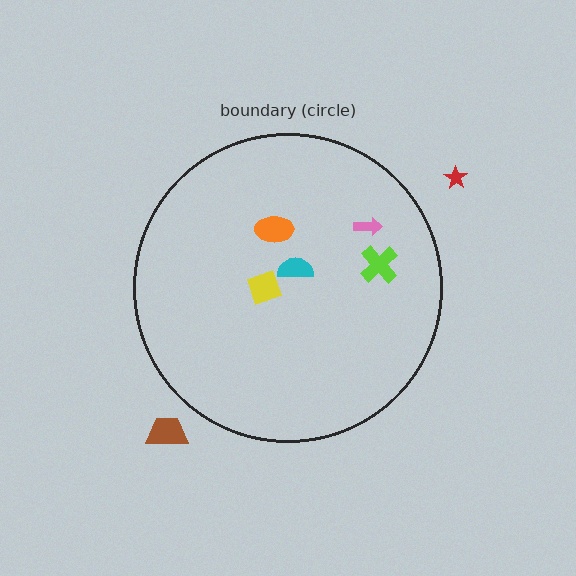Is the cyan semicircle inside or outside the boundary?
Inside.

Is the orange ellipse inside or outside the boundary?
Inside.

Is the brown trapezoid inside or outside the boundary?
Outside.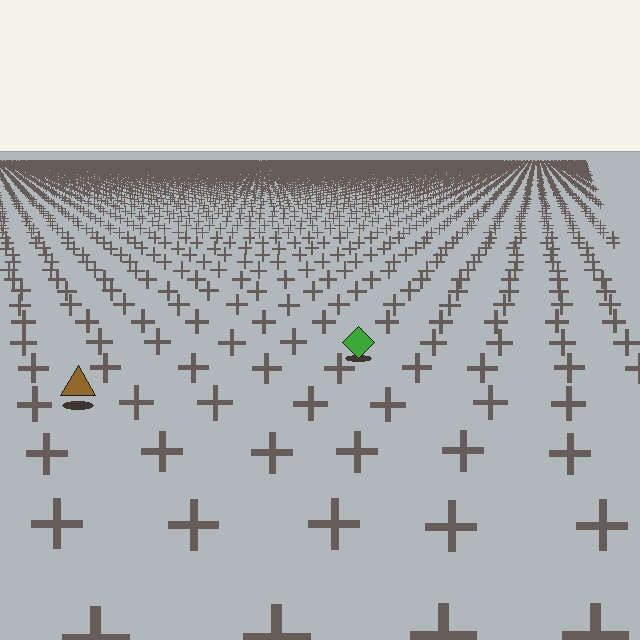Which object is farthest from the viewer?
The green diamond is farthest from the viewer. It appears smaller and the ground texture around it is denser.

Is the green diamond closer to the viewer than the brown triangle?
No. The brown triangle is closer — you can tell from the texture gradient: the ground texture is coarser near it.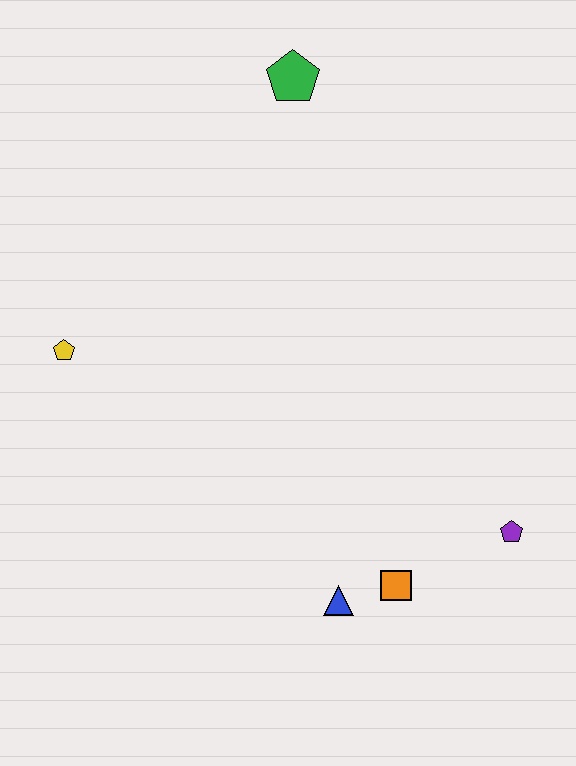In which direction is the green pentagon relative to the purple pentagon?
The green pentagon is above the purple pentagon.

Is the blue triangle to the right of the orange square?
No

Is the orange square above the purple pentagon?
No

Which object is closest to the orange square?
The blue triangle is closest to the orange square.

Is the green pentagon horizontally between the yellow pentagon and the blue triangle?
Yes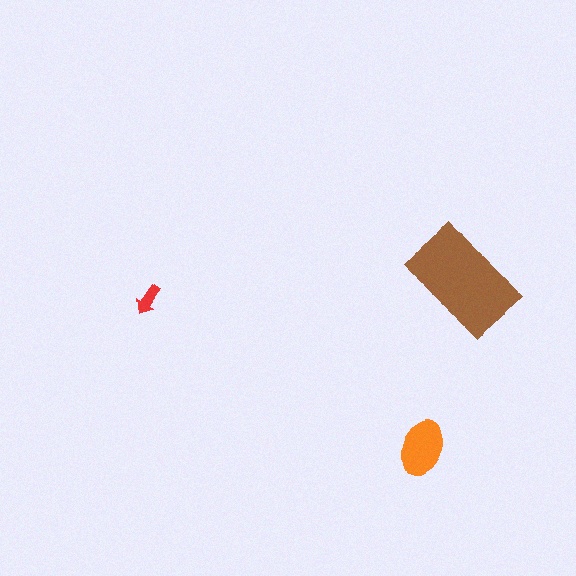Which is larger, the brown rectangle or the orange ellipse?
The brown rectangle.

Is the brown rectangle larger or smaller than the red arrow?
Larger.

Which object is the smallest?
The red arrow.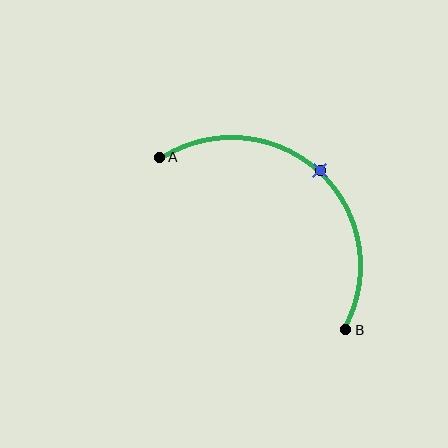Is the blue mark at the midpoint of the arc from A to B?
Yes. The blue mark lies on the arc at equal arc-length from both A and B — it is the arc midpoint.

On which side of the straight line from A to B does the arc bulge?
The arc bulges above and to the right of the straight line connecting A and B.